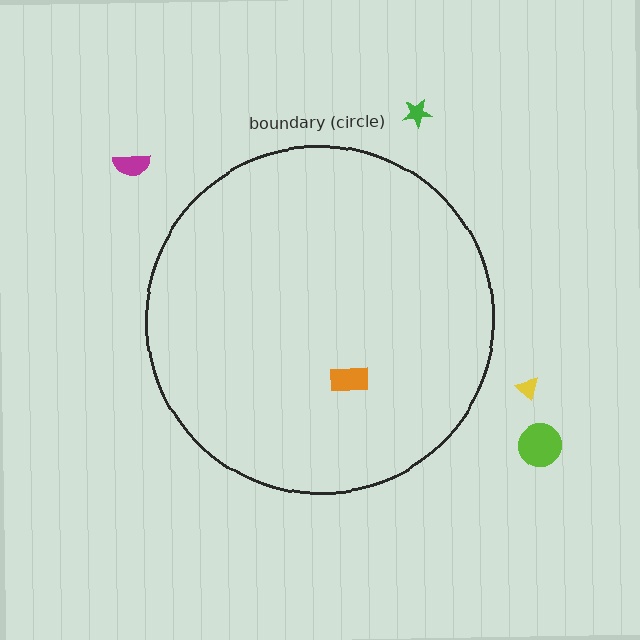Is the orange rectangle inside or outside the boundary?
Inside.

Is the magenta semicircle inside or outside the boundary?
Outside.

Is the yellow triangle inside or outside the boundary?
Outside.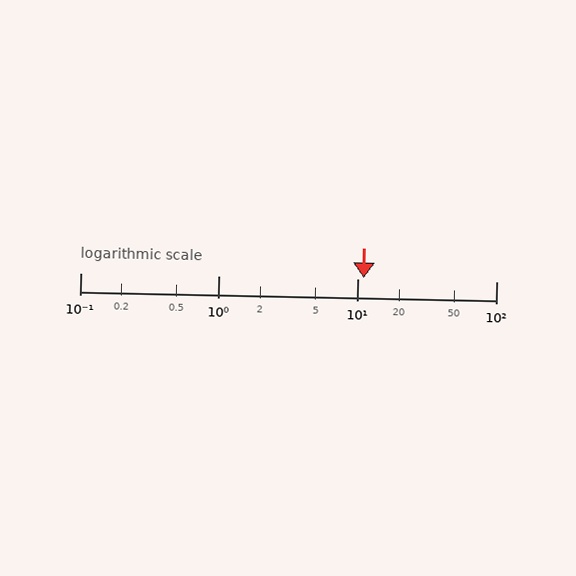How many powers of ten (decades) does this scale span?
The scale spans 3 decades, from 0.1 to 100.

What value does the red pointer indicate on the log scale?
The pointer indicates approximately 11.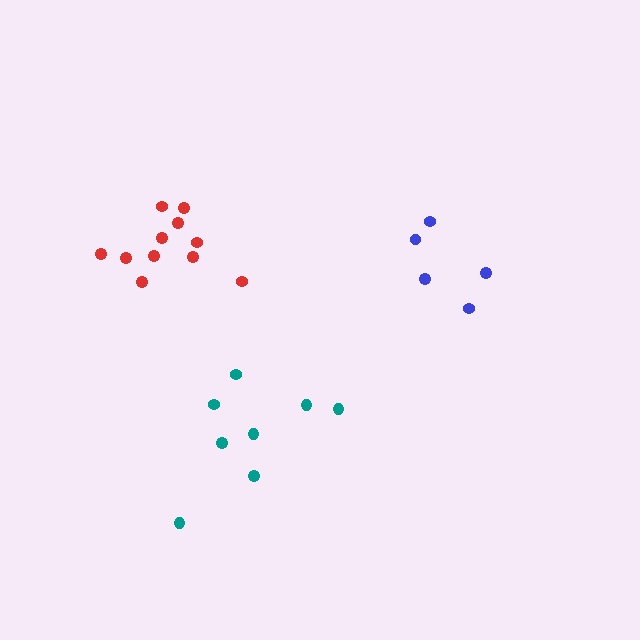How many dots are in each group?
Group 1: 11 dots, Group 2: 5 dots, Group 3: 8 dots (24 total).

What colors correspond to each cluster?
The clusters are colored: red, blue, teal.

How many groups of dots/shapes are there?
There are 3 groups.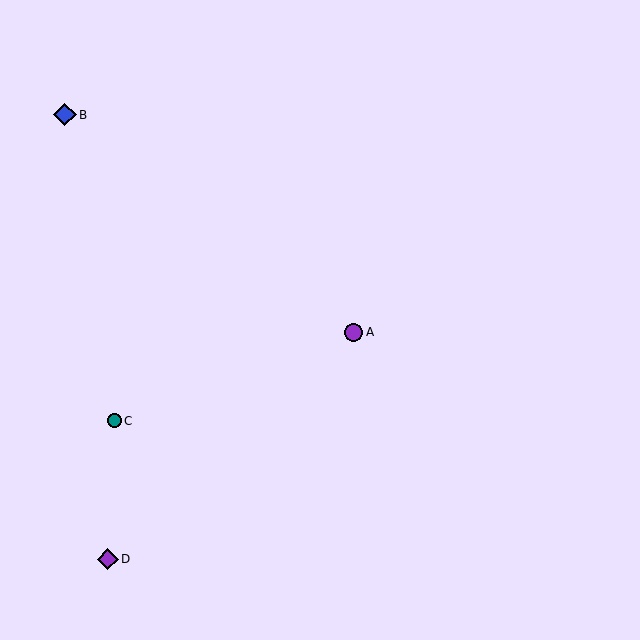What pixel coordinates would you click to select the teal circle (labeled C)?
Click at (115, 421) to select the teal circle C.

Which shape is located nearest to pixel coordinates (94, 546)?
The purple diamond (labeled D) at (108, 559) is nearest to that location.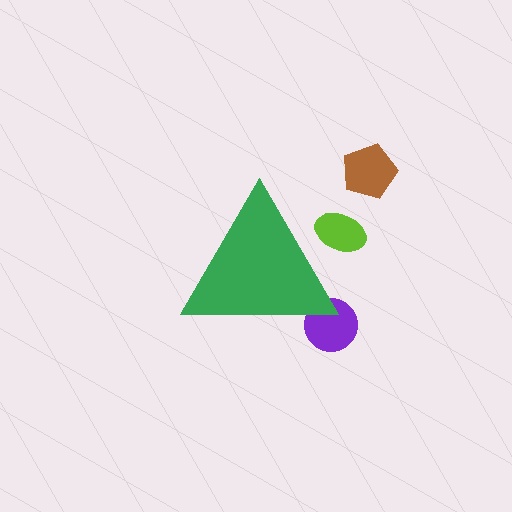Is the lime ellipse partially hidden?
Yes, the lime ellipse is partially hidden behind the green triangle.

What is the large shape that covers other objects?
A green triangle.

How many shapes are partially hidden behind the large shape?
2 shapes are partially hidden.